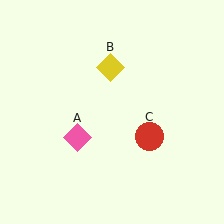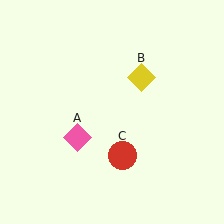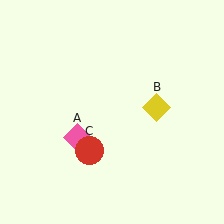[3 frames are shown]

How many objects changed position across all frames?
2 objects changed position: yellow diamond (object B), red circle (object C).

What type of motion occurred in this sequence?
The yellow diamond (object B), red circle (object C) rotated clockwise around the center of the scene.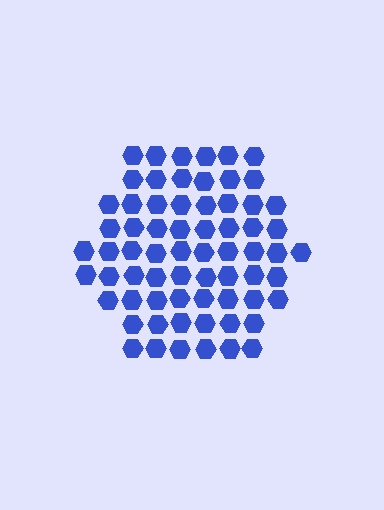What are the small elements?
The small elements are hexagons.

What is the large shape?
The large shape is a hexagon.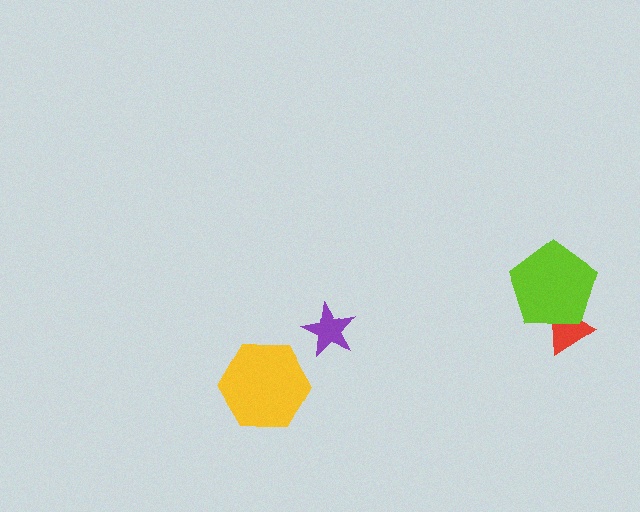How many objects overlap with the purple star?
0 objects overlap with the purple star.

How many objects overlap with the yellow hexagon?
0 objects overlap with the yellow hexagon.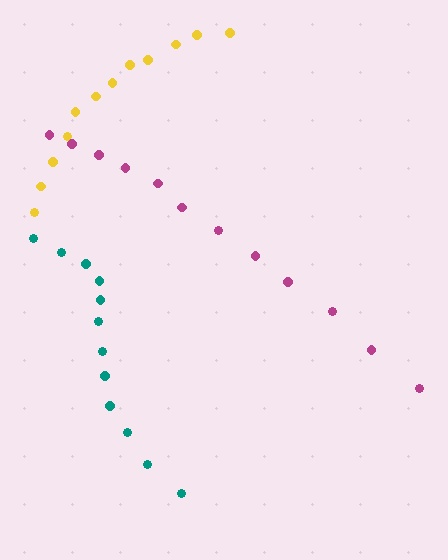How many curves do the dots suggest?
There are 3 distinct paths.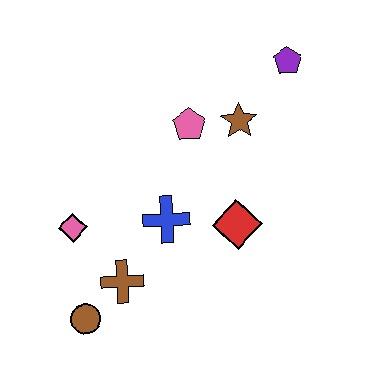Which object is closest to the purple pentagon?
The brown star is closest to the purple pentagon.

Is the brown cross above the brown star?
No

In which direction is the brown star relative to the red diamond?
The brown star is above the red diamond.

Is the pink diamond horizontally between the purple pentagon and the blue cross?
No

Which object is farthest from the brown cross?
The purple pentagon is farthest from the brown cross.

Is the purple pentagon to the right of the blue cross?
Yes